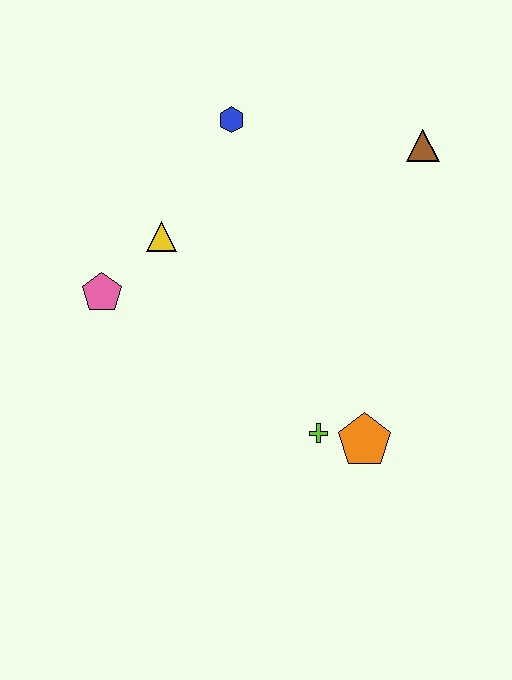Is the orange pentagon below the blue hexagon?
Yes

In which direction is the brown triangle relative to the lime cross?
The brown triangle is above the lime cross.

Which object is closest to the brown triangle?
The blue hexagon is closest to the brown triangle.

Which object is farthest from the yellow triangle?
The orange pentagon is farthest from the yellow triangle.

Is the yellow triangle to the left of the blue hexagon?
Yes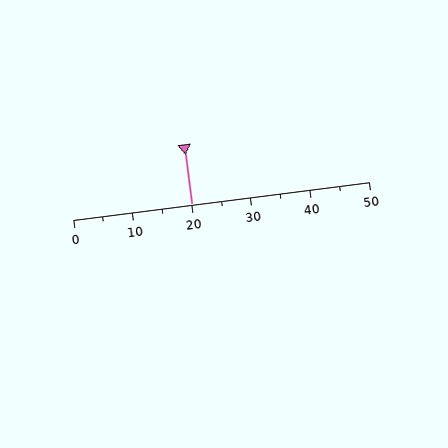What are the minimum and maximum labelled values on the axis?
The axis runs from 0 to 50.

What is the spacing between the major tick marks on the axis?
The major ticks are spaced 10 apart.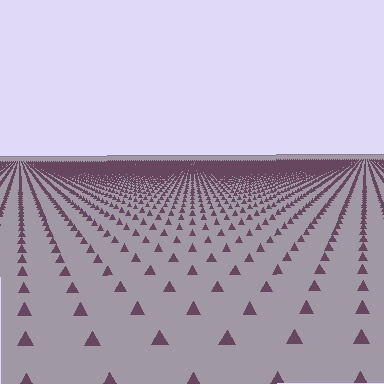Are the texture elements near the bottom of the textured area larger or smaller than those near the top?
Larger. Near the bottom, elements are closer to the viewer and appear at a bigger on-screen size.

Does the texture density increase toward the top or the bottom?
Density increases toward the top.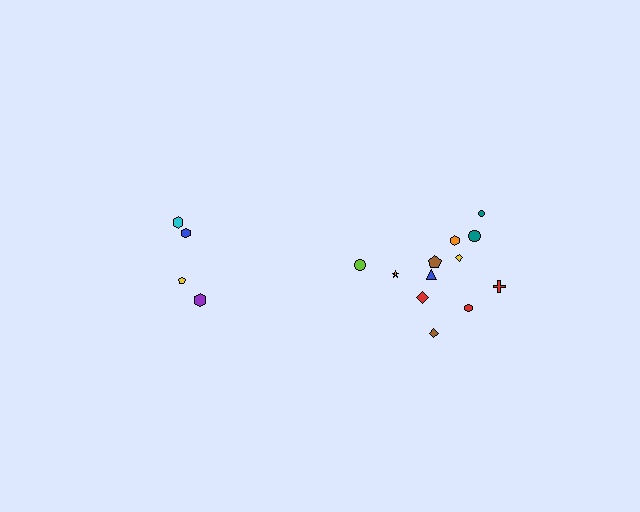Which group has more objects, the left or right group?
The right group.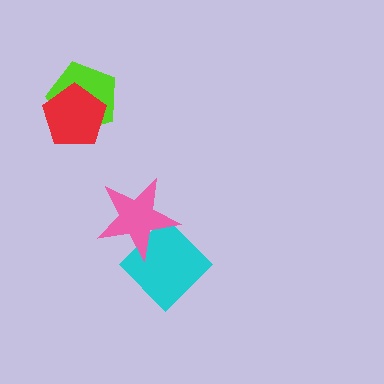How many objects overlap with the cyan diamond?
1 object overlaps with the cyan diamond.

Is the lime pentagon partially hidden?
Yes, it is partially covered by another shape.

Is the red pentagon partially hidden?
No, no other shape covers it.